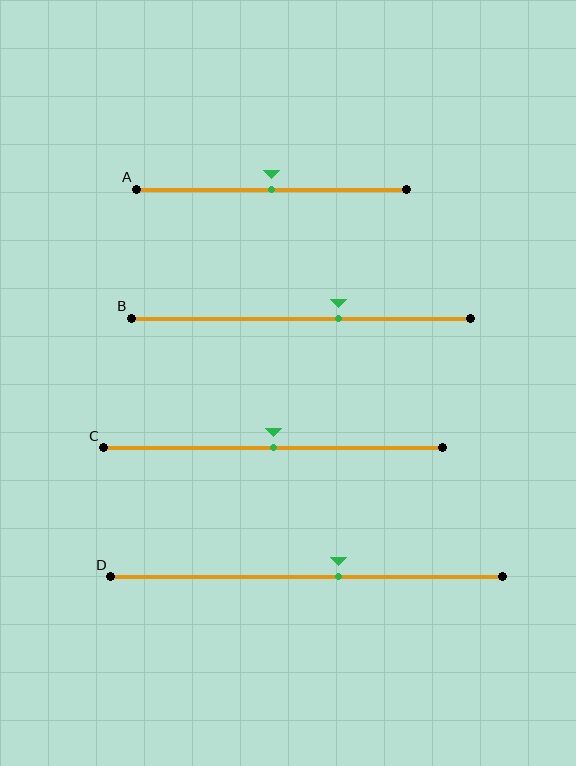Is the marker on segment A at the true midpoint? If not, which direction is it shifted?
Yes, the marker on segment A is at the true midpoint.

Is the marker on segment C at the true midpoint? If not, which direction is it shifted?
Yes, the marker on segment C is at the true midpoint.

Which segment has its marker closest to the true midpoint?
Segment A has its marker closest to the true midpoint.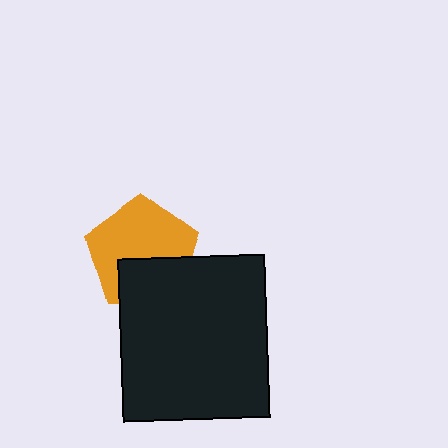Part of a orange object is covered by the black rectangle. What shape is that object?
It is a pentagon.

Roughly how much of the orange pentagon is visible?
Most of it is visible (roughly 65%).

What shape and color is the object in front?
The object in front is a black rectangle.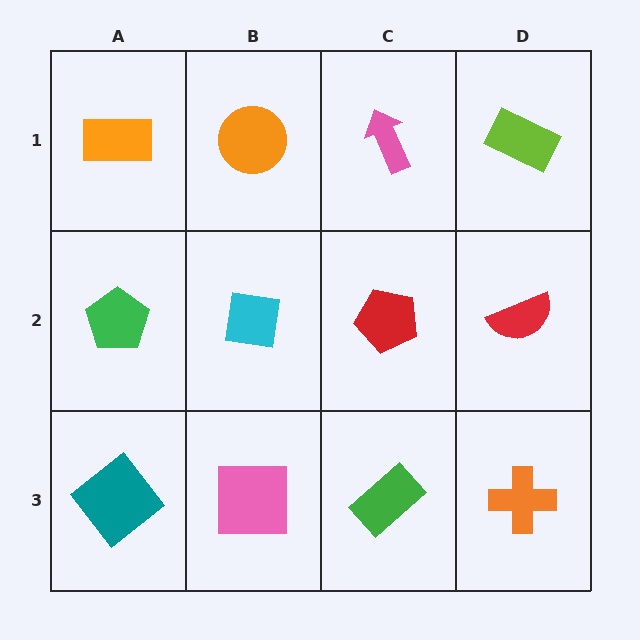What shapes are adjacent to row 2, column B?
An orange circle (row 1, column B), a pink square (row 3, column B), a green pentagon (row 2, column A), a red pentagon (row 2, column C).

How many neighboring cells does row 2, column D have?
3.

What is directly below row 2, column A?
A teal diamond.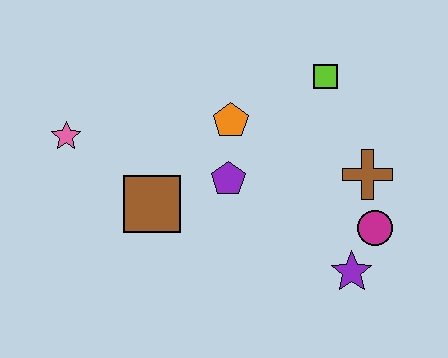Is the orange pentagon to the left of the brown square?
No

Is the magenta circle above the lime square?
No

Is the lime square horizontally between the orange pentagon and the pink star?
No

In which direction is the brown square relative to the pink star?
The brown square is to the right of the pink star.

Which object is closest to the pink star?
The brown square is closest to the pink star.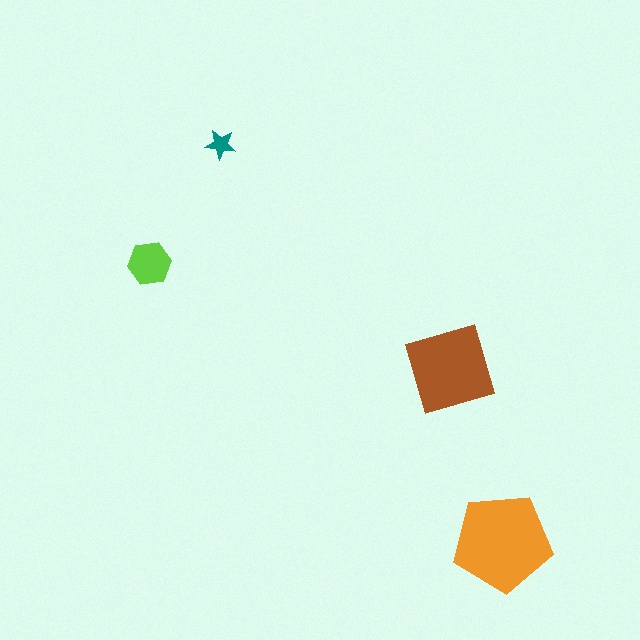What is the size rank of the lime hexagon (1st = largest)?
3rd.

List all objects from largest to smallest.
The orange pentagon, the brown diamond, the lime hexagon, the teal star.